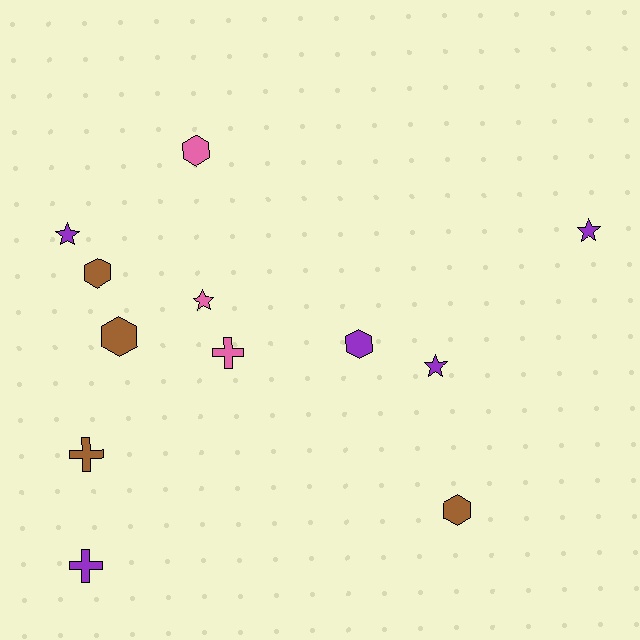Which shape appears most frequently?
Hexagon, with 5 objects.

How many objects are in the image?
There are 12 objects.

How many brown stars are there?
There are no brown stars.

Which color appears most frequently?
Purple, with 5 objects.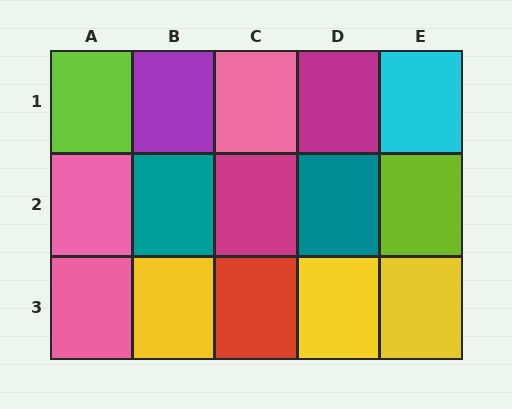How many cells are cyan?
1 cell is cyan.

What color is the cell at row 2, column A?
Pink.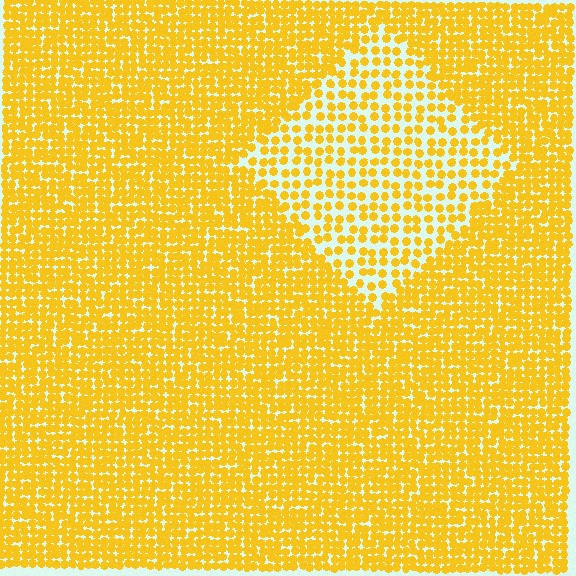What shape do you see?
I see a diamond.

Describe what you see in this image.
The image contains small yellow elements arranged at two different densities. A diamond-shaped region is visible where the elements are less densely packed than the surrounding area.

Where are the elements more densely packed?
The elements are more densely packed outside the diamond boundary.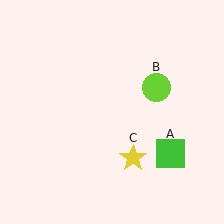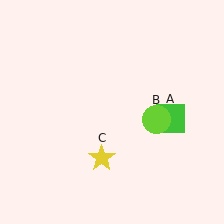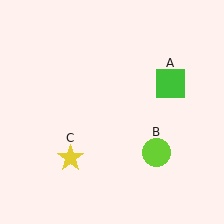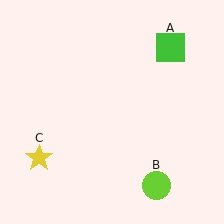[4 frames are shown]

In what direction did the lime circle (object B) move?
The lime circle (object B) moved down.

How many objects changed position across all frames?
3 objects changed position: green square (object A), lime circle (object B), yellow star (object C).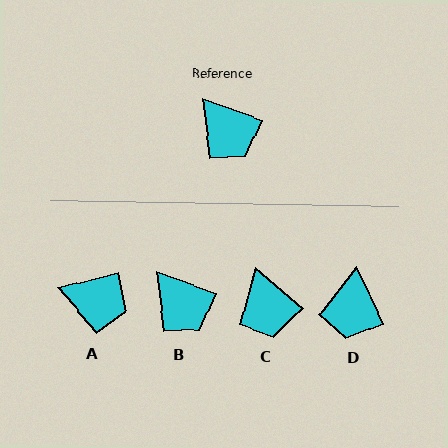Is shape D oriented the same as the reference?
No, it is off by about 45 degrees.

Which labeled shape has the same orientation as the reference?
B.